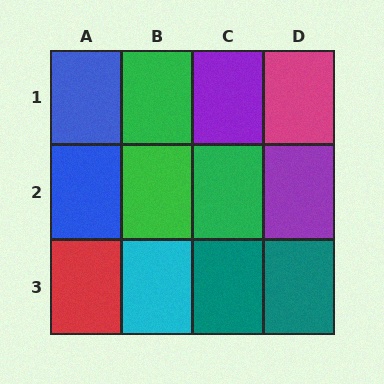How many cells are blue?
2 cells are blue.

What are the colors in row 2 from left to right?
Blue, green, green, purple.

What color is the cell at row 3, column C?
Teal.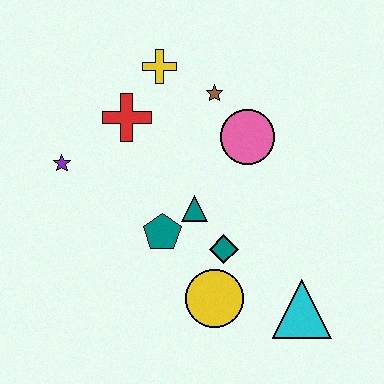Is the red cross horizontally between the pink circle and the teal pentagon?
No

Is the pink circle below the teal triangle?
No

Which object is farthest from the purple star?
The cyan triangle is farthest from the purple star.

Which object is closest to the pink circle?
The brown star is closest to the pink circle.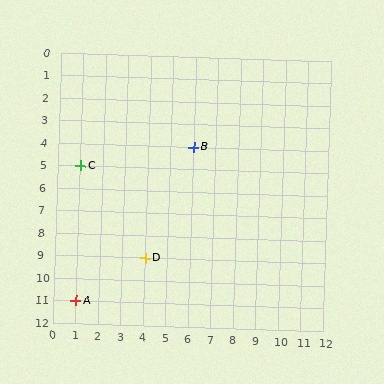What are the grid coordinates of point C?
Point C is at grid coordinates (1, 5).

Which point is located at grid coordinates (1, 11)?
Point A is at (1, 11).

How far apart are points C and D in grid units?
Points C and D are 3 columns and 4 rows apart (about 5.0 grid units diagonally).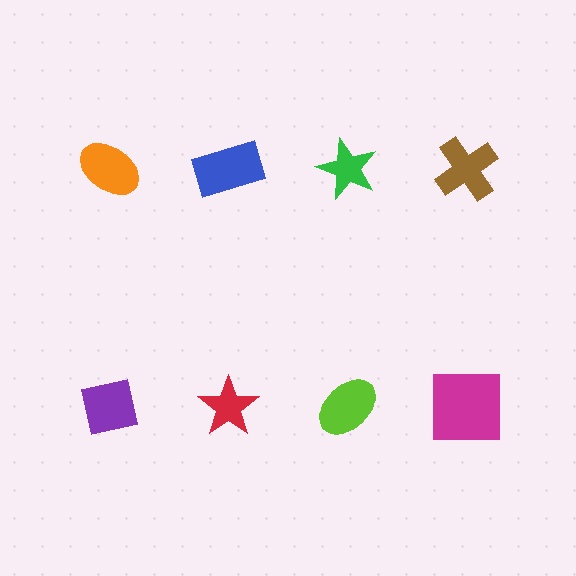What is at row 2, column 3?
A lime ellipse.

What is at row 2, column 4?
A magenta square.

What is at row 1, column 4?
A brown cross.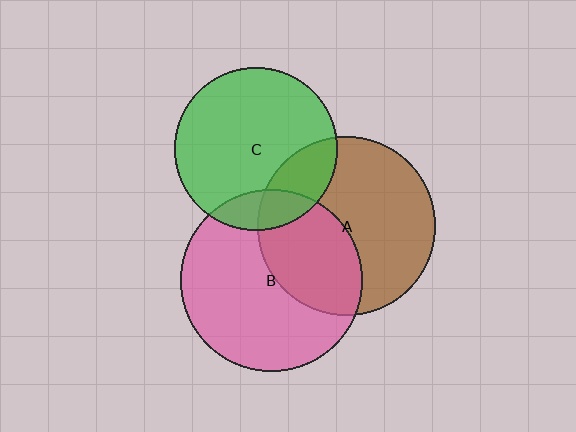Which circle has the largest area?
Circle B (pink).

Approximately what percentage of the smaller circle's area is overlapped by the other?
Approximately 15%.